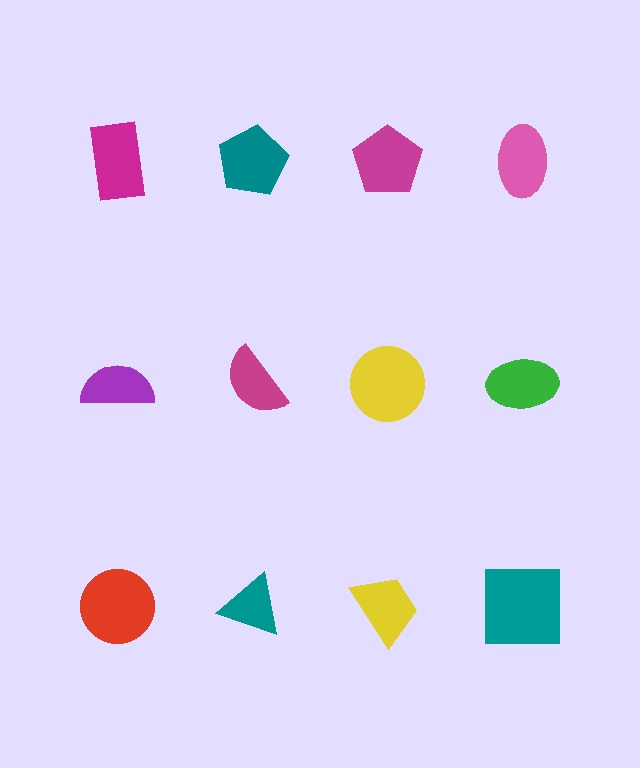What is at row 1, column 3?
A magenta pentagon.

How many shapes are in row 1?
4 shapes.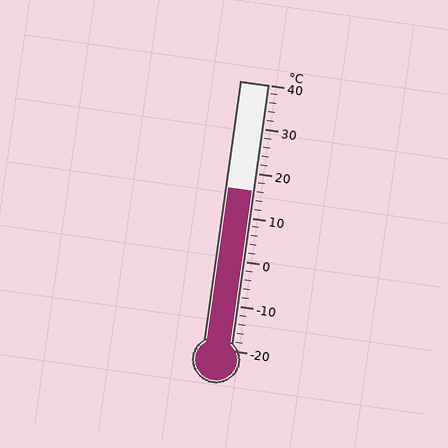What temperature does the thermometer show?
The thermometer shows approximately 16°C.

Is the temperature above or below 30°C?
The temperature is below 30°C.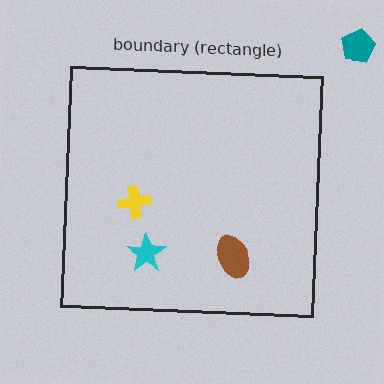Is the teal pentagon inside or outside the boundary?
Outside.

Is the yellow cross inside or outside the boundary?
Inside.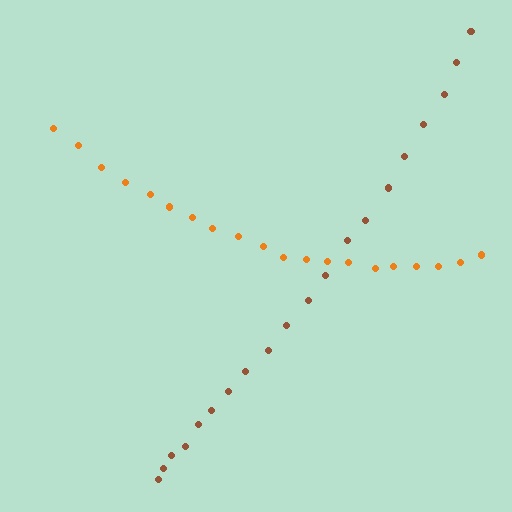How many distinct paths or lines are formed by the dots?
There are 2 distinct paths.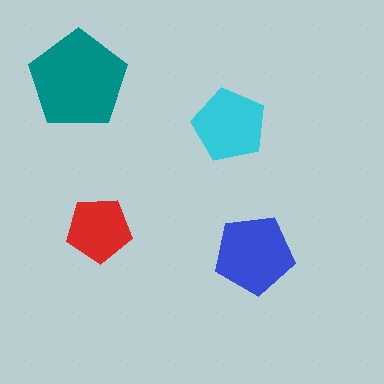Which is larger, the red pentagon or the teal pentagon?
The teal one.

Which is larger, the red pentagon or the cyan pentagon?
The cyan one.